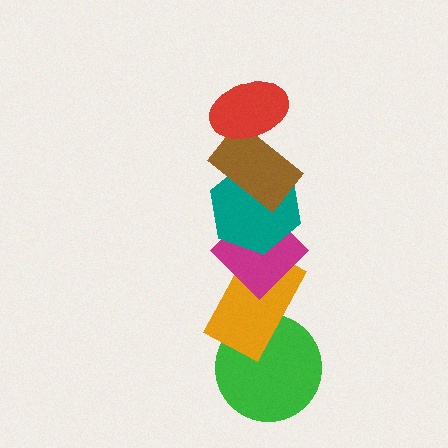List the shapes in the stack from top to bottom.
From top to bottom: the red ellipse, the brown rectangle, the teal hexagon, the magenta diamond, the orange rectangle, the green circle.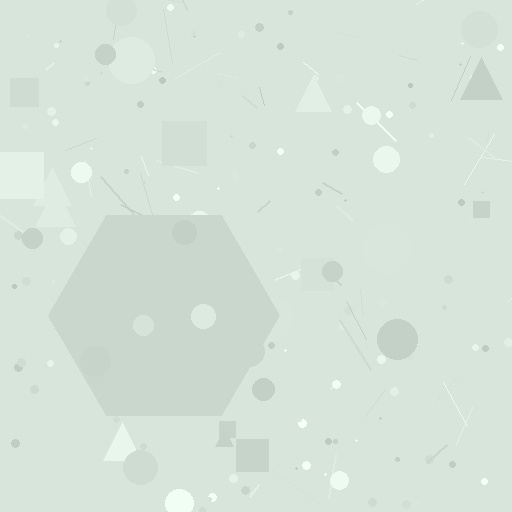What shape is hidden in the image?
A hexagon is hidden in the image.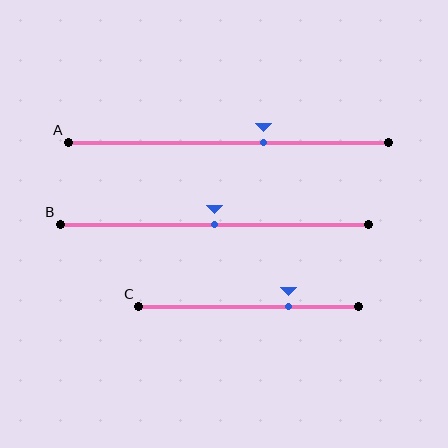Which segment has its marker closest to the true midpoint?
Segment B has its marker closest to the true midpoint.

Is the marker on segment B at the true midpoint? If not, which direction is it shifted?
Yes, the marker on segment B is at the true midpoint.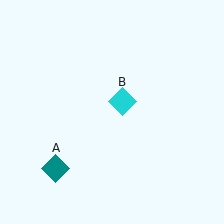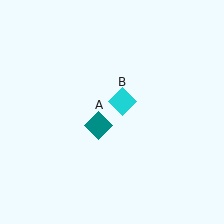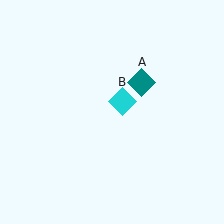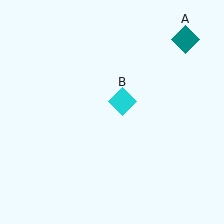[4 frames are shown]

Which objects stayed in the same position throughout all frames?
Cyan diamond (object B) remained stationary.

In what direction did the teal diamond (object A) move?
The teal diamond (object A) moved up and to the right.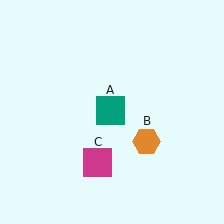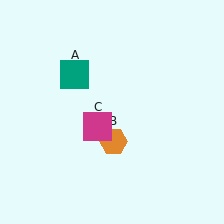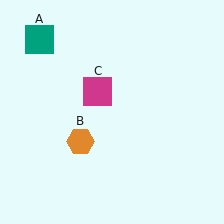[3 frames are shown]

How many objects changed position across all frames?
3 objects changed position: teal square (object A), orange hexagon (object B), magenta square (object C).